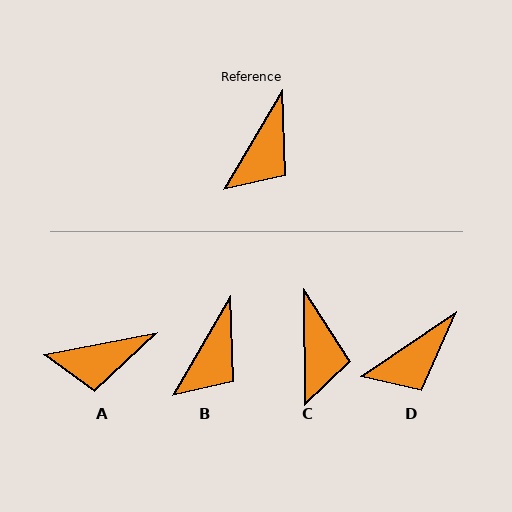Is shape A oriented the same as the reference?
No, it is off by about 49 degrees.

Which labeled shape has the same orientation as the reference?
B.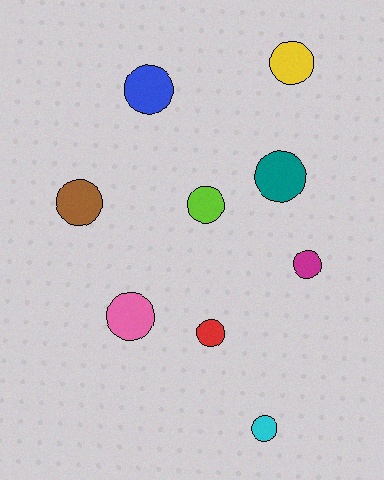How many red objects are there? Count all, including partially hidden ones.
There is 1 red object.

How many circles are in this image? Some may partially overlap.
There are 9 circles.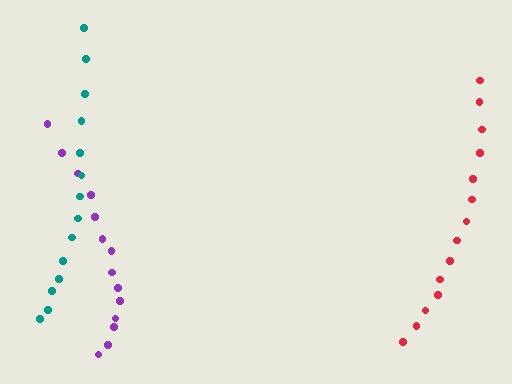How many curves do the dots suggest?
There are 3 distinct paths.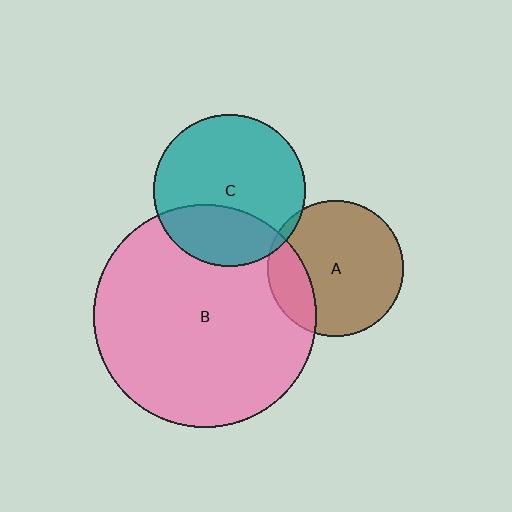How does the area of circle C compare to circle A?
Approximately 1.2 times.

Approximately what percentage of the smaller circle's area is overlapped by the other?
Approximately 30%.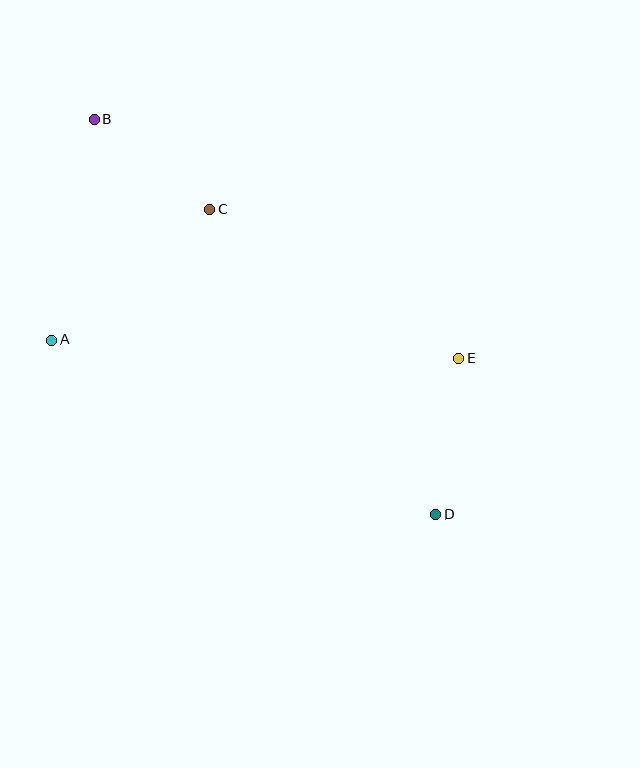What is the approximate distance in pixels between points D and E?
The distance between D and E is approximately 158 pixels.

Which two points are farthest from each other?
Points B and D are farthest from each other.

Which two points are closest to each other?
Points B and C are closest to each other.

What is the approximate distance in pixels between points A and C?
The distance between A and C is approximately 205 pixels.